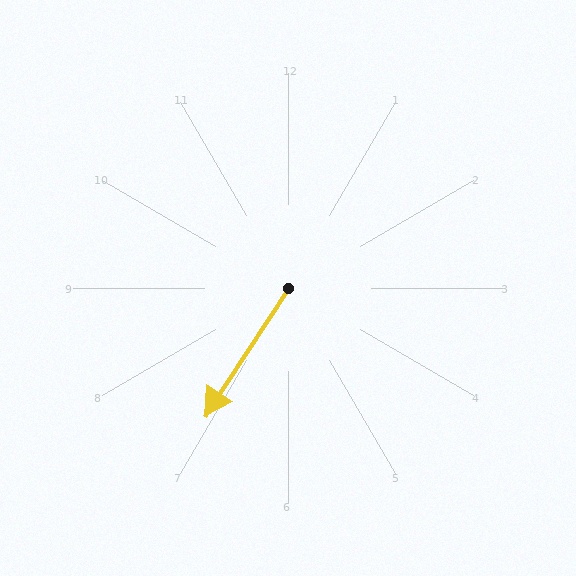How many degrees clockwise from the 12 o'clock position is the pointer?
Approximately 213 degrees.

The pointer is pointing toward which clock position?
Roughly 7 o'clock.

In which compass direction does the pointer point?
Southwest.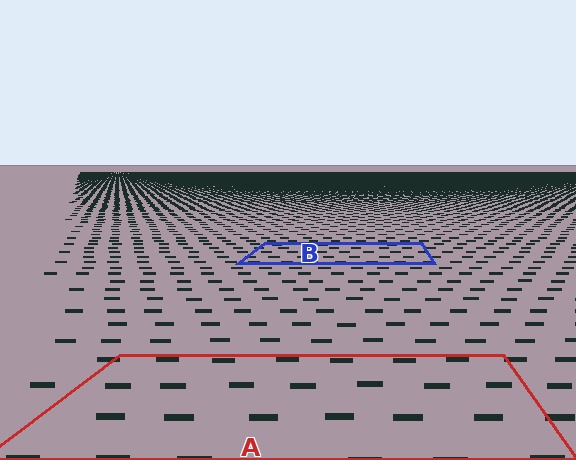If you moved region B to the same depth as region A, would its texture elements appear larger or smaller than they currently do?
They would appear larger. At a closer depth, the same texture elements are projected at a bigger on-screen size.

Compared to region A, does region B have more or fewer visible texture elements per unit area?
Region B has more texture elements per unit area — they are packed more densely because it is farther away.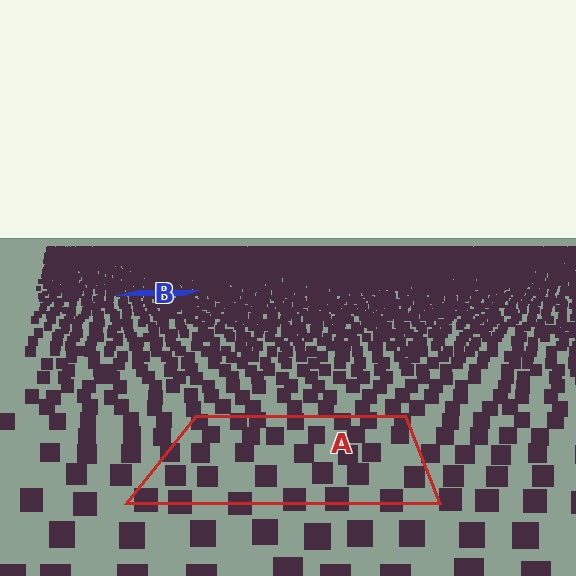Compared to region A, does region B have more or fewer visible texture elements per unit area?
Region B has more texture elements per unit area — they are packed more densely because it is farther away.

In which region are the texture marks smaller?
The texture marks are smaller in region B, because it is farther away.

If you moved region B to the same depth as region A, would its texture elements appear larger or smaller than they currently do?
They would appear larger. At a closer depth, the same texture elements are projected at a bigger on-screen size.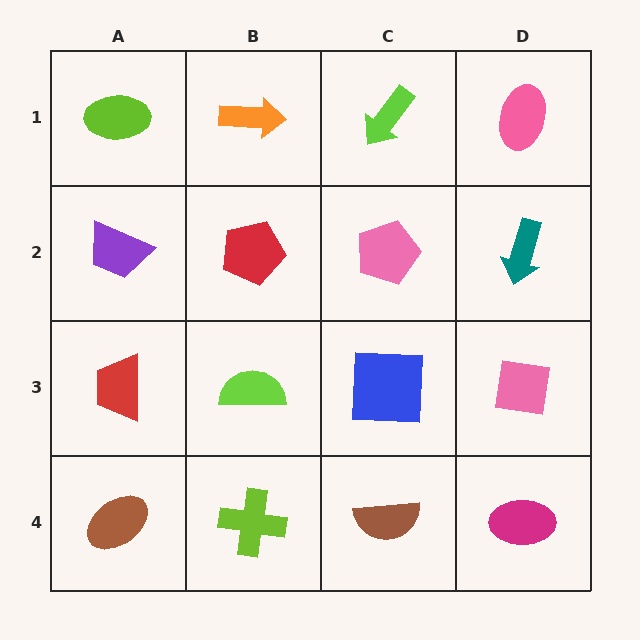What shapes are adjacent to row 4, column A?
A red trapezoid (row 3, column A), a lime cross (row 4, column B).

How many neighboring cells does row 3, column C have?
4.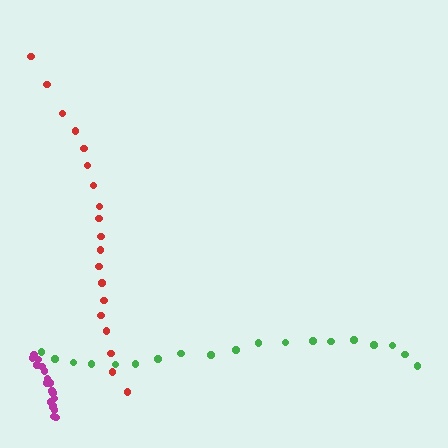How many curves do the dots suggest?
There are 3 distinct paths.